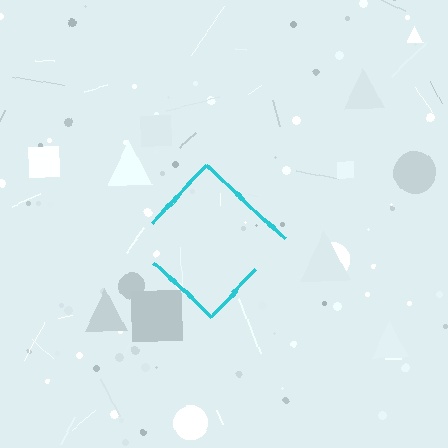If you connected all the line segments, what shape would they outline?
They would outline a diamond.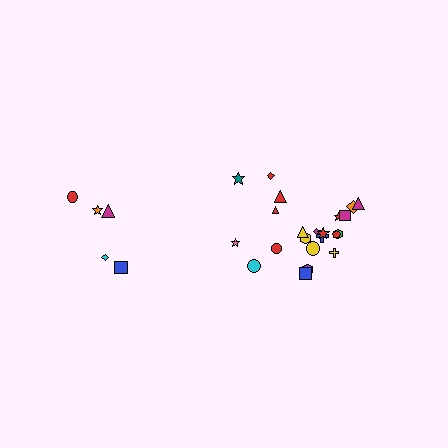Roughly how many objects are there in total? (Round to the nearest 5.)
Roughly 25 objects in total.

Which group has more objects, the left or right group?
The right group.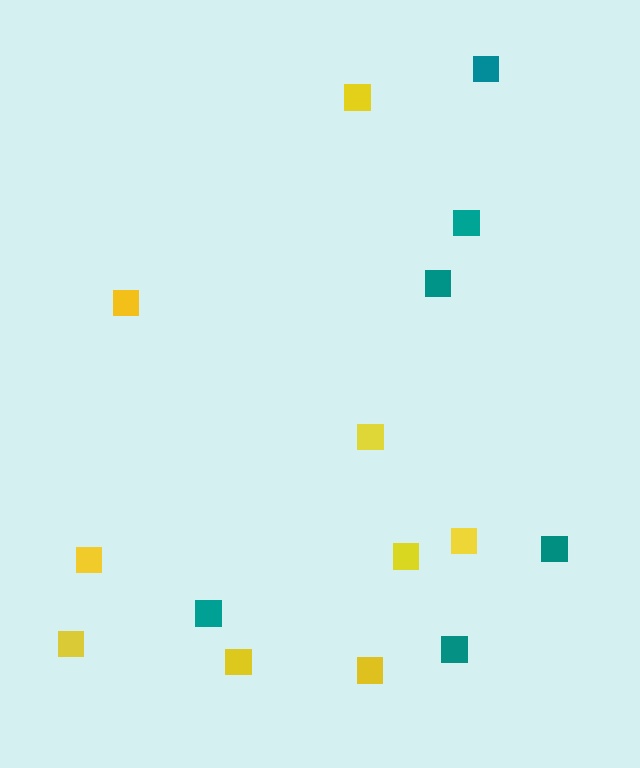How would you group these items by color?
There are 2 groups: one group of teal squares (6) and one group of yellow squares (9).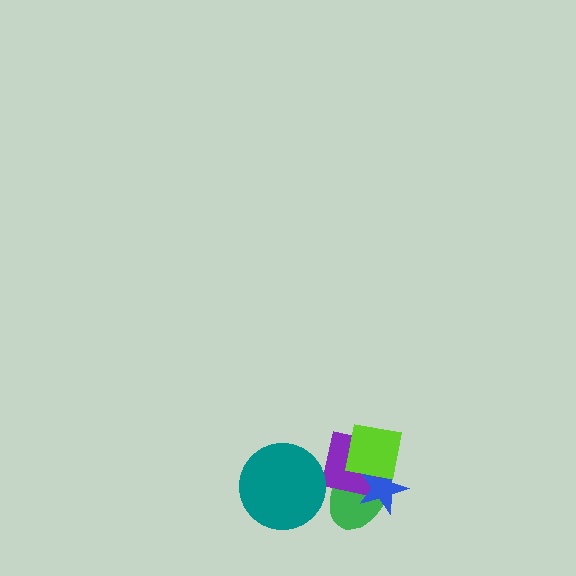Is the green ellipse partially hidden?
Yes, it is partially covered by another shape.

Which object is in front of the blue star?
The lime square is in front of the blue star.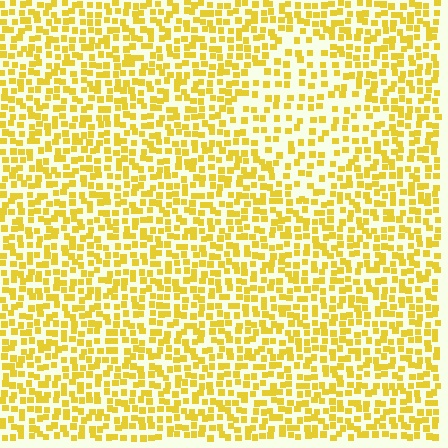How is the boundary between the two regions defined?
The boundary is defined by a change in element density (approximately 1.7x ratio). All elements are the same color, size, and shape.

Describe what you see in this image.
The image contains small yellow elements arranged at two different densities. A diamond-shaped region is visible where the elements are less densely packed than the surrounding area.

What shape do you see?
I see a diamond.